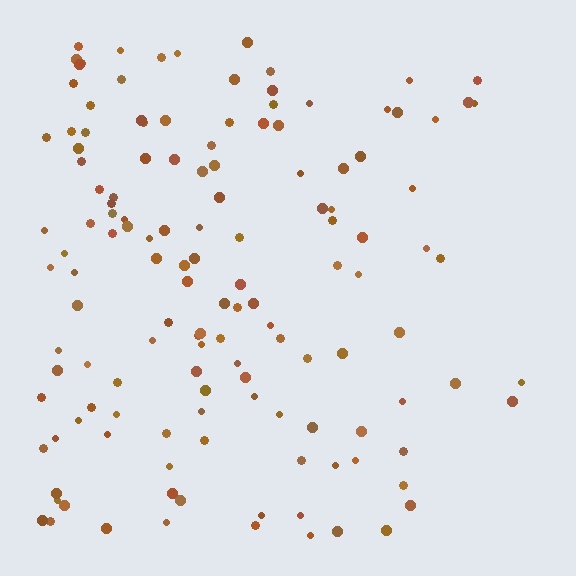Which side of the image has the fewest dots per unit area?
The right.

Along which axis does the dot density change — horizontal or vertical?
Horizontal.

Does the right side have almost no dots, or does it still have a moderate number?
Still a moderate number, just noticeably fewer than the left.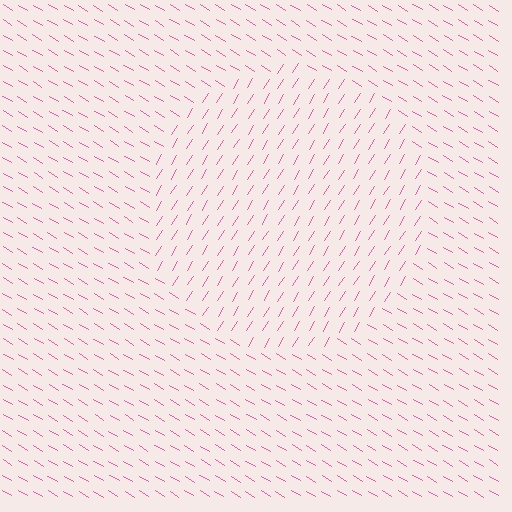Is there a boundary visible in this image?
Yes, there is a texture boundary formed by a change in line orientation.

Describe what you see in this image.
The image is filled with small pink line segments. A circle region in the image has lines oriented differently from the surrounding lines, creating a visible texture boundary.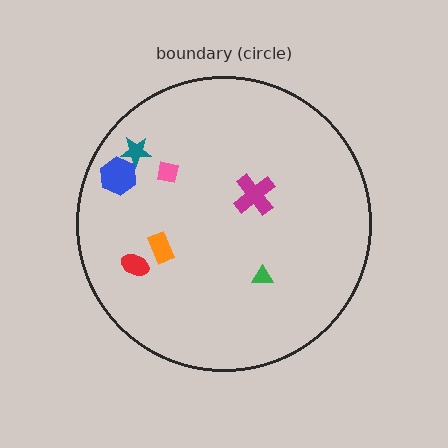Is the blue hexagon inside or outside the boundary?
Inside.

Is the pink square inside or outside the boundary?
Inside.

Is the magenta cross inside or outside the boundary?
Inside.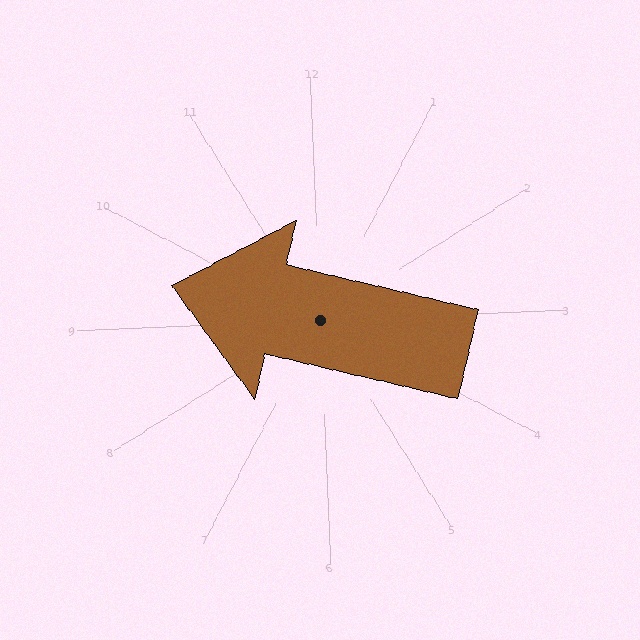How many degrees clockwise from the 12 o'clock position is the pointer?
Approximately 285 degrees.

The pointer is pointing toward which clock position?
Roughly 10 o'clock.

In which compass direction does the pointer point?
West.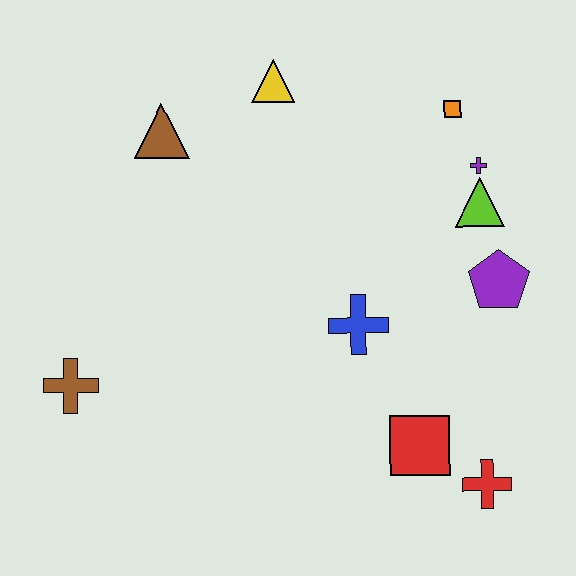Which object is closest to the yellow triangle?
The brown triangle is closest to the yellow triangle.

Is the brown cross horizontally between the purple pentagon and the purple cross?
No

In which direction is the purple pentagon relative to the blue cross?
The purple pentagon is to the right of the blue cross.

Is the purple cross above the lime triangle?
Yes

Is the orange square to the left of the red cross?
Yes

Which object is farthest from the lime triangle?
The brown cross is farthest from the lime triangle.